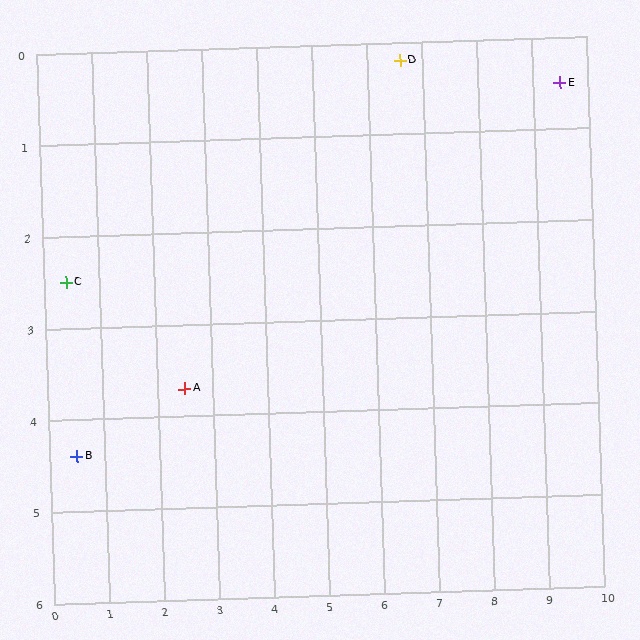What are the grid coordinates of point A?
Point A is at approximately (2.5, 3.7).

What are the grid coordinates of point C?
Point C is at approximately (0.4, 2.5).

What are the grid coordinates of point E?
Point E is at approximately (9.5, 0.5).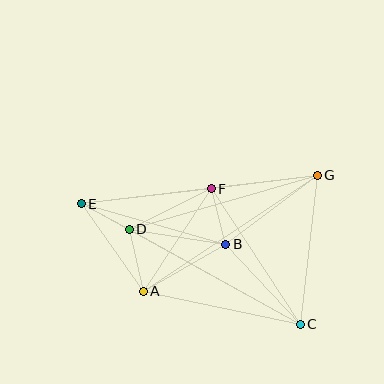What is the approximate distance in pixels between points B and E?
The distance between B and E is approximately 150 pixels.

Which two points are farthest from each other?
Points C and E are farthest from each other.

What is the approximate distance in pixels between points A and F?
The distance between A and F is approximately 123 pixels.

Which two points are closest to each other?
Points D and E are closest to each other.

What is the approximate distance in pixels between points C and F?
The distance between C and F is approximately 162 pixels.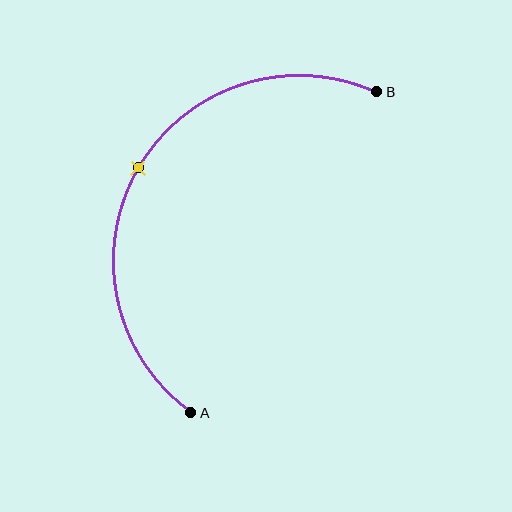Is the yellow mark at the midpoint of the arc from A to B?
Yes. The yellow mark lies on the arc at equal arc-length from both A and B — it is the arc midpoint.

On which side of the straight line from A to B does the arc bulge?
The arc bulges to the left of the straight line connecting A and B.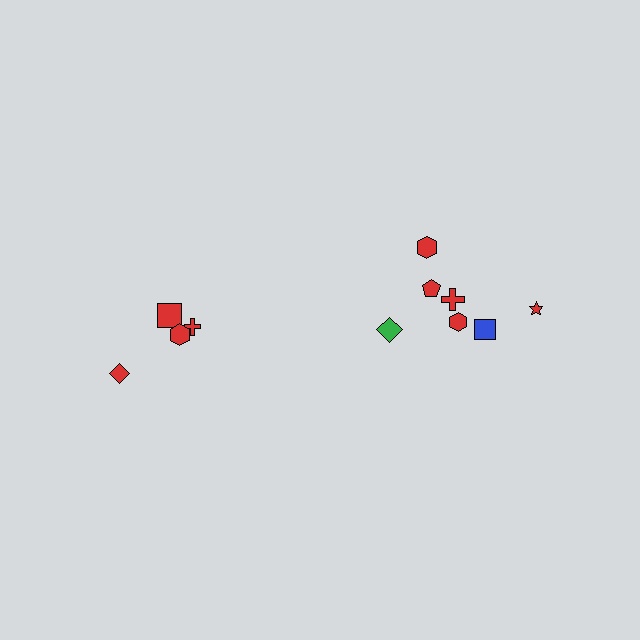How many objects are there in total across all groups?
There are 11 objects.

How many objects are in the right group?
There are 7 objects.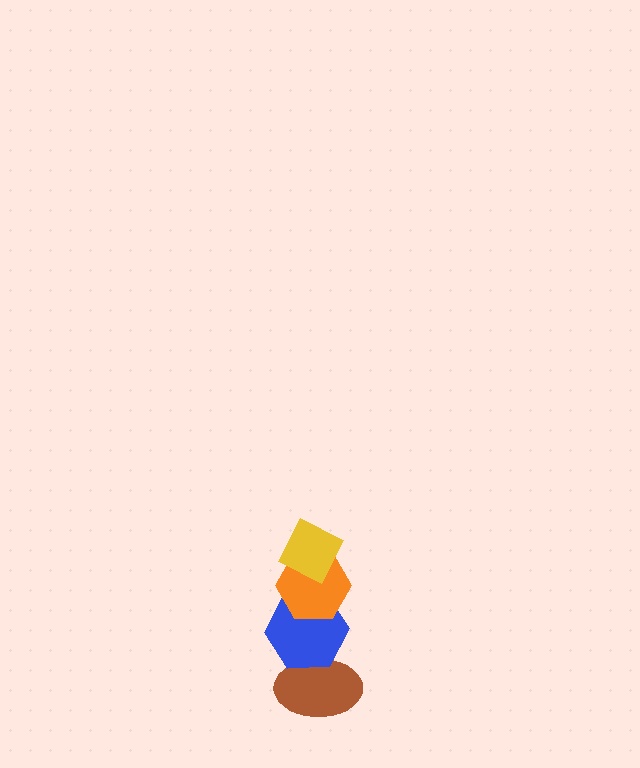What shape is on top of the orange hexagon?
The yellow diamond is on top of the orange hexagon.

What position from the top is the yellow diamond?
The yellow diamond is 1st from the top.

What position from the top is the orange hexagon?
The orange hexagon is 2nd from the top.